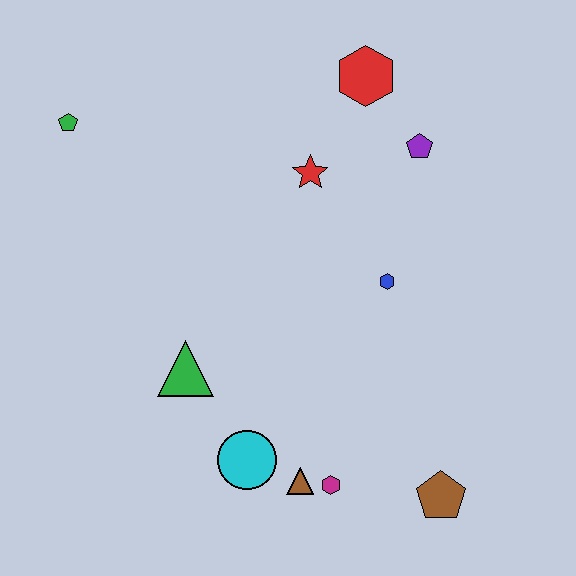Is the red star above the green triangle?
Yes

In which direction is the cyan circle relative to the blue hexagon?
The cyan circle is below the blue hexagon.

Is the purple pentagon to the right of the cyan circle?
Yes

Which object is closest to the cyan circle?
The brown triangle is closest to the cyan circle.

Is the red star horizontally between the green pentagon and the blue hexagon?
Yes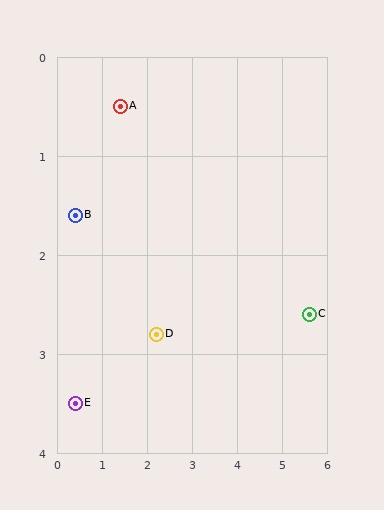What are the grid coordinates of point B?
Point B is at approximately (0.4, 1.6).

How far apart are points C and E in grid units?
Points C and E are about 5.3 grid units apart.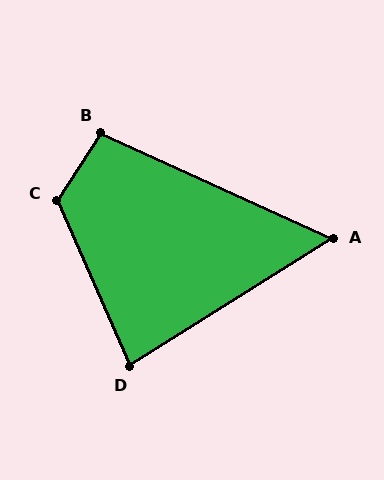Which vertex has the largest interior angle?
C, at approximately 123 degrees.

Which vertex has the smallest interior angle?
A, at approximately 57 degrees.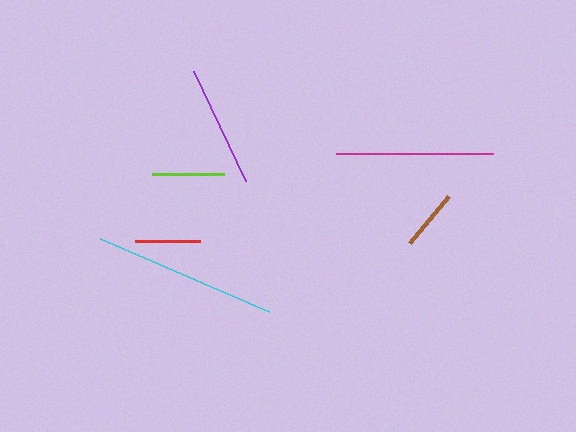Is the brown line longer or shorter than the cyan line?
The cyan line is longer than the brown line.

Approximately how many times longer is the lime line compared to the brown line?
The lime line is approximately 1.2 times the length of the brown line.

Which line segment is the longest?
The cyan line is the longest at approximately 185 pixels.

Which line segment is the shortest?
The brown line is the shortest at approximately 61 pixels.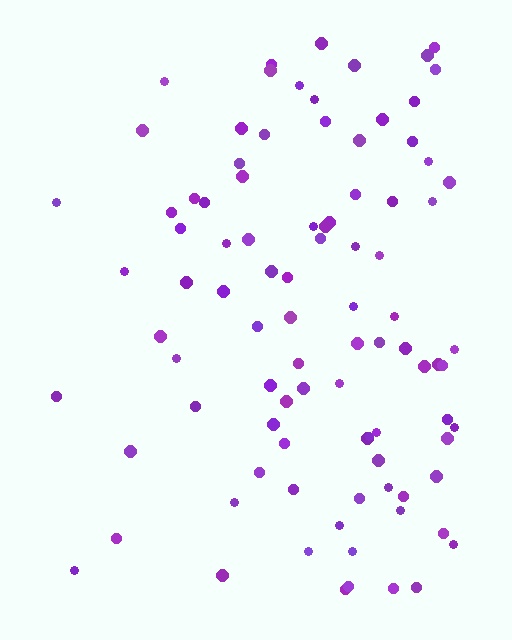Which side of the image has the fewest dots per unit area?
The left.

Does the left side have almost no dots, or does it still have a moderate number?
Still a moderate number, just noticeably fewer than the right.